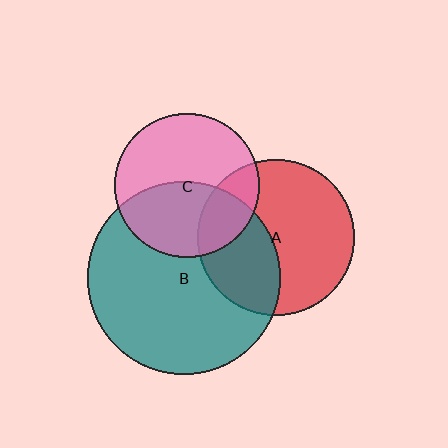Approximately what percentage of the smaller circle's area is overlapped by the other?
Approximately 40%.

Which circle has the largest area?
Circle B (teal).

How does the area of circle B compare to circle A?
Approximately 1.5 times.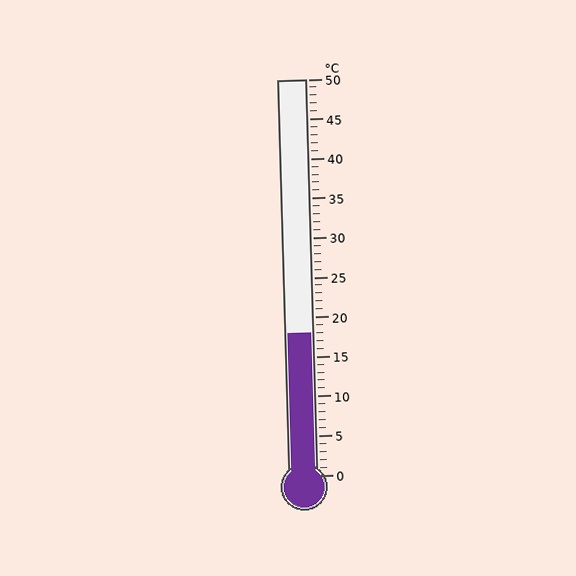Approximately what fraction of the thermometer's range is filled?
The thermometer is filled to approximately 35% of its range.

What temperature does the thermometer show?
The thermometer shows approximately 18°C.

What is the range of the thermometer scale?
The thermometer scale ranges from 0°C to 50°C.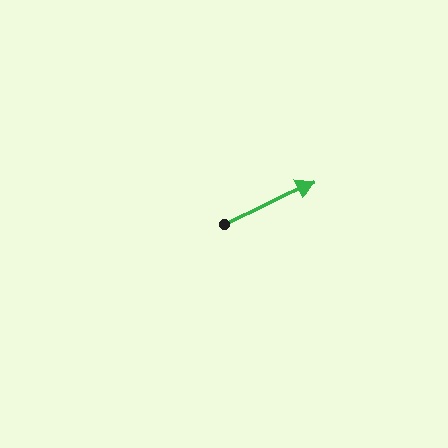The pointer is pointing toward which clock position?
Roughly 2 o'clock.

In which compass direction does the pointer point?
Northeast.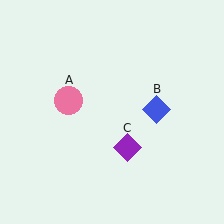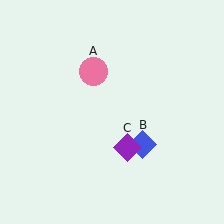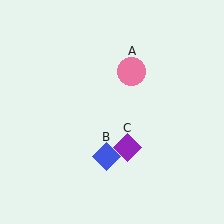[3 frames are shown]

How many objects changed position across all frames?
2 objects changed position: pink circle (object A), blue diamond (object B).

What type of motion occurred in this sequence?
The pink circle (object A), blue diamond (object B) rotated clockwise around the center of the scene.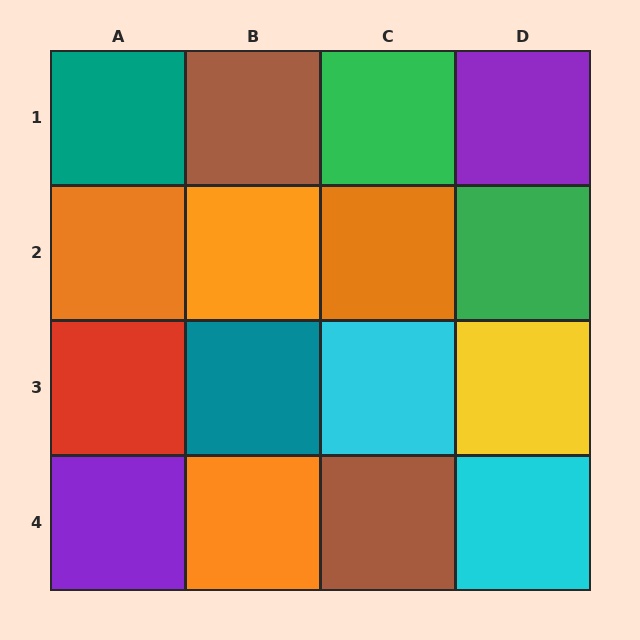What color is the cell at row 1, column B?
Brown.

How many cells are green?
2 cells are green.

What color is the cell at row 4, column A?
Purple.